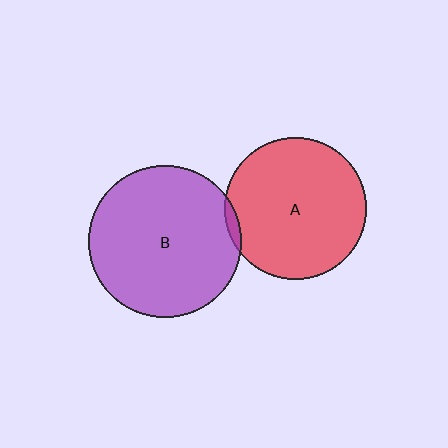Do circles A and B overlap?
Yes.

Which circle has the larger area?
Circle B (purple).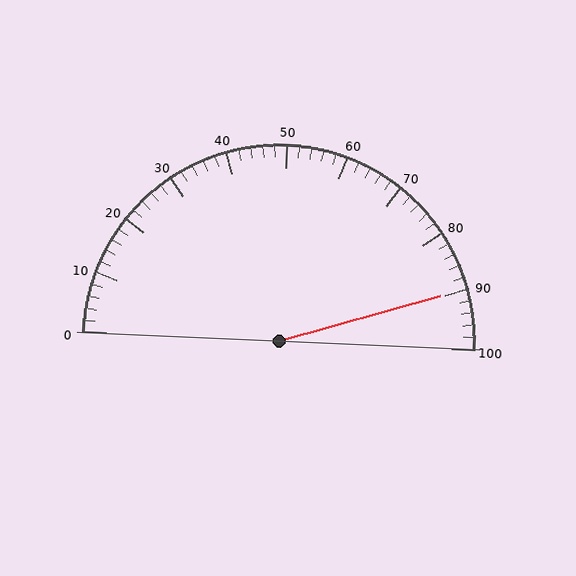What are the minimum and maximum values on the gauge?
The gauge ranges from 0 to 100.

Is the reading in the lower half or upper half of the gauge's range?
The reading is in the upper half of the range (0 to 100).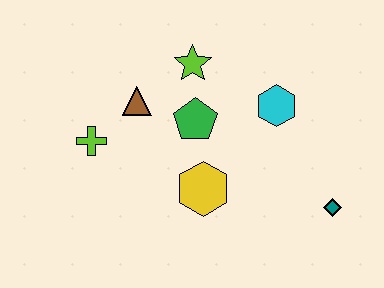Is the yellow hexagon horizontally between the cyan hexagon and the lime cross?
Yes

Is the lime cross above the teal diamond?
Yes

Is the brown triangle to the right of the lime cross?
Yes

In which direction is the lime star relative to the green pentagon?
The lime star is above the green pentagon.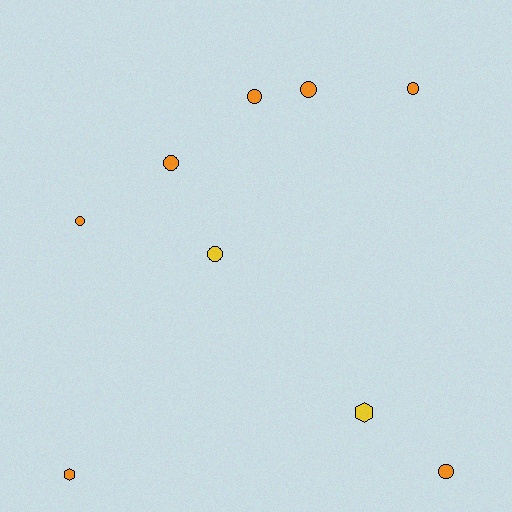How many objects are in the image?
There are 9 objects.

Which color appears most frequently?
Orange, with 7 objects.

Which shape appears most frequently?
Circle, with 7 objects.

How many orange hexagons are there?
There is 1 orange hexagon.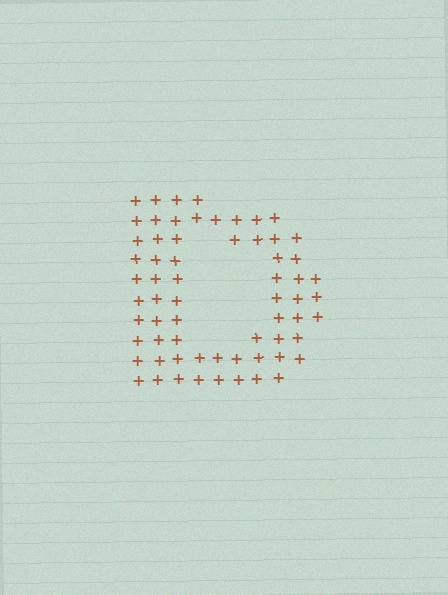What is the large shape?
The large shape is the letter D.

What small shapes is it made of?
It is made of small plus signs.